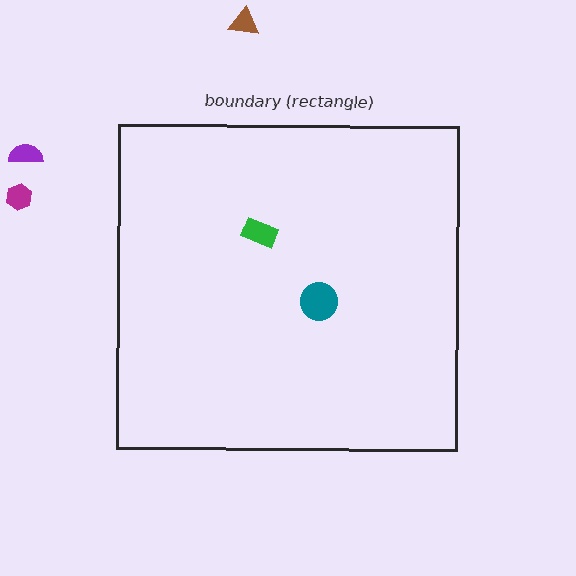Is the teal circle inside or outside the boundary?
Inside.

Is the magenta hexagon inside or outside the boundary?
Outside.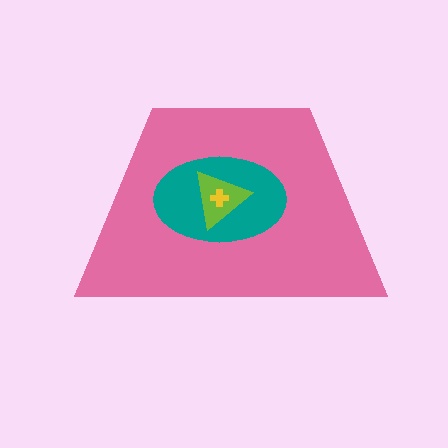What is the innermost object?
The yellow cross.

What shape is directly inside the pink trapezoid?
The teal ellipse.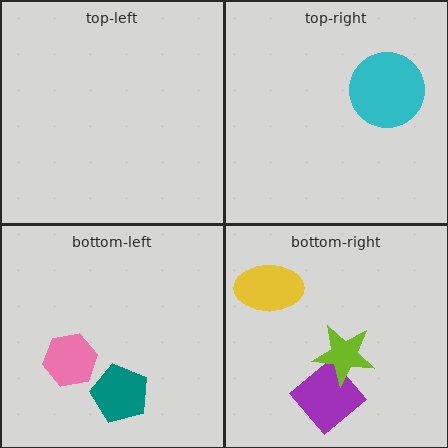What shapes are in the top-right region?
The cyan circle.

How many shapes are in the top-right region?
1.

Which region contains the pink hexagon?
The bottom-left region.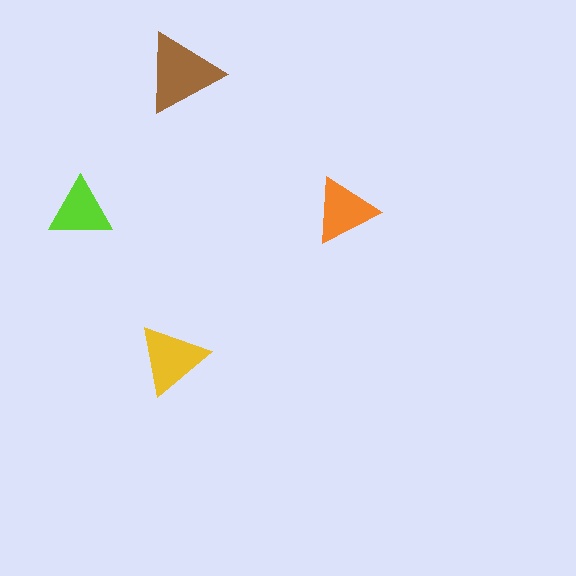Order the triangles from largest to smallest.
the brown one, the yellow one, the orange one, the lime one.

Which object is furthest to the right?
The orange triangle is rightmost.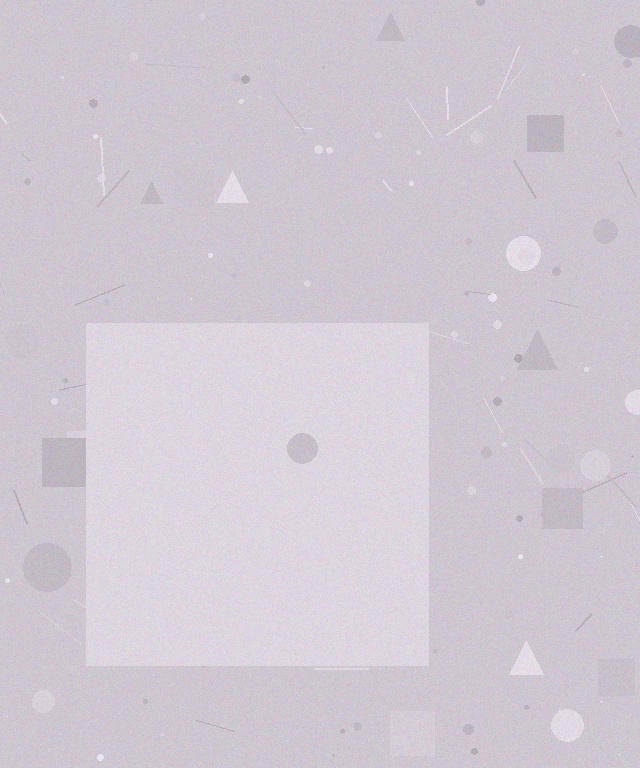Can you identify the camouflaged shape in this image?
The camouflaged shape is a square.